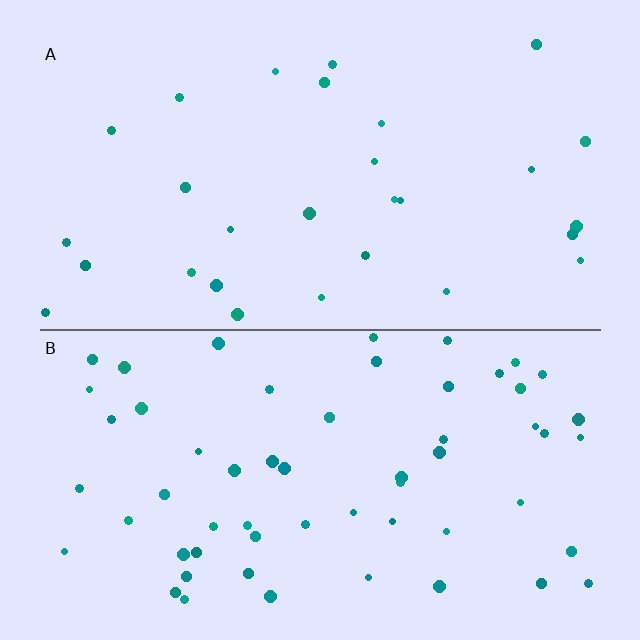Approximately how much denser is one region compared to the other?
Approximately 2.1× — region B over region A.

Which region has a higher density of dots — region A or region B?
B (the bottom).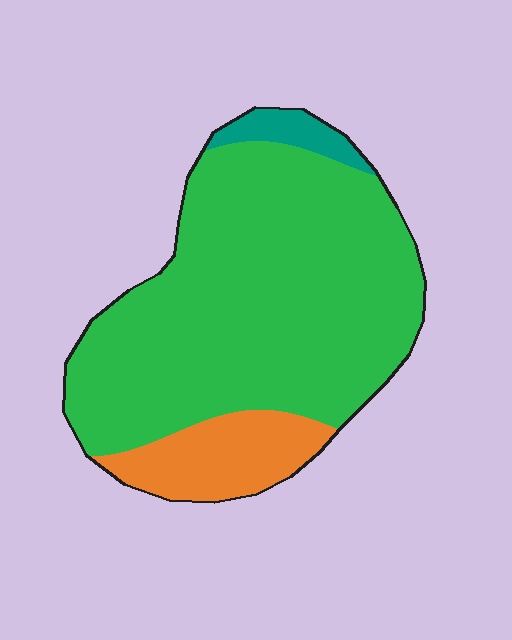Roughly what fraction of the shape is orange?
Orange takes up about one sixth (1/6) of the shape.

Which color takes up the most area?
Green, at roughly 80%.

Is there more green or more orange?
Green.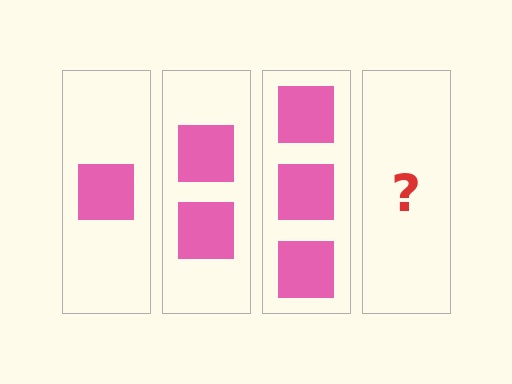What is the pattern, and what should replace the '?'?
The pattern is that each step adds one more square. The '?' should be 4 squares.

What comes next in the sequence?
The next element should be 4 squares.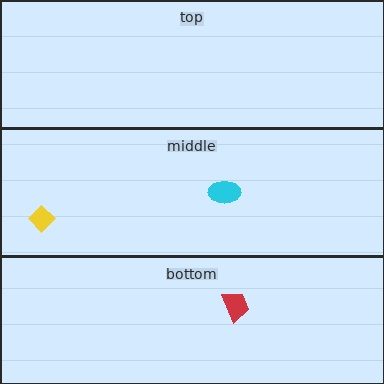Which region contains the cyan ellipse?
The middle region.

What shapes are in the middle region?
The yellow diamond, the cyan ellipse.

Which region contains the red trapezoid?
The bottom region.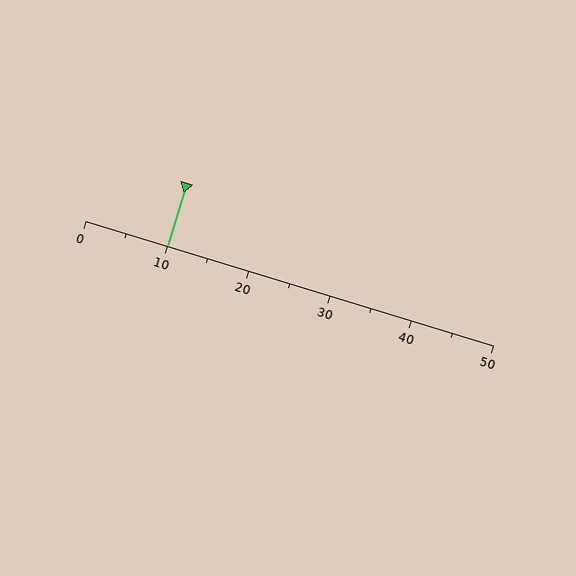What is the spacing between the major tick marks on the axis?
The major ticks are spaced 10 apart.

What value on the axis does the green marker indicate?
The marker indicates approximately 10.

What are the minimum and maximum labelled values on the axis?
The axis runs from 0 to 50.